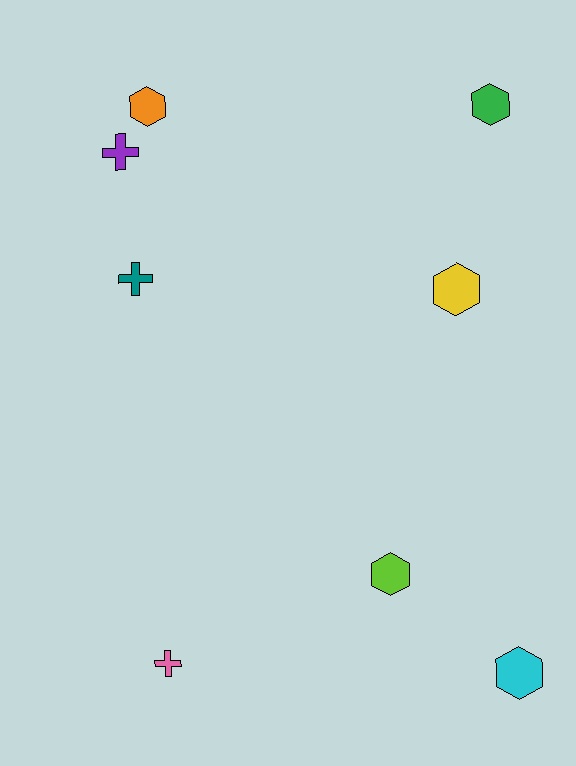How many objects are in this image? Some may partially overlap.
There are 8 objects.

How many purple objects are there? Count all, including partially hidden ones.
There is 1 purple object.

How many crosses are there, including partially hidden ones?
There are 3 crosses.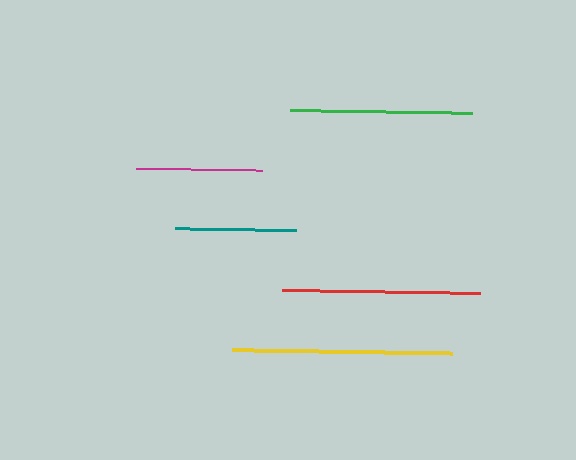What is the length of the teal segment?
The teal segment is approximately 120 pixels long.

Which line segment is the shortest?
The teal line is the shortest at approximately 120 pixels.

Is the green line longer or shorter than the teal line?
The green line is longer than the teal line.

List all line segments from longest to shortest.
From longest to shortest: yellow, red, green, magenta, teal.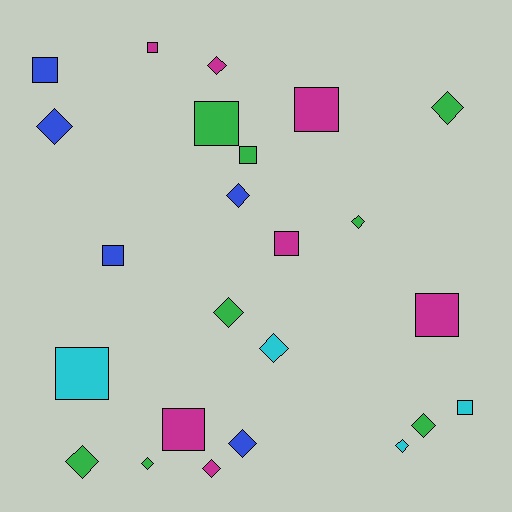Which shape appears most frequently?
Diamond, with 13 objects.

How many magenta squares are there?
There are 5 magenta squares.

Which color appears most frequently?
Green, with 8 objects.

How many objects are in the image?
There are 24 objects.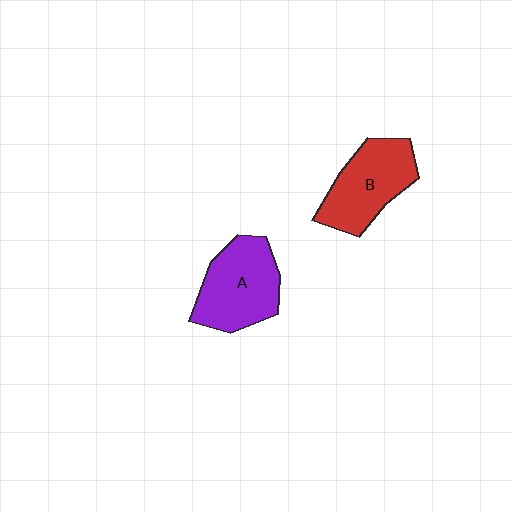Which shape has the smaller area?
Shape B (red).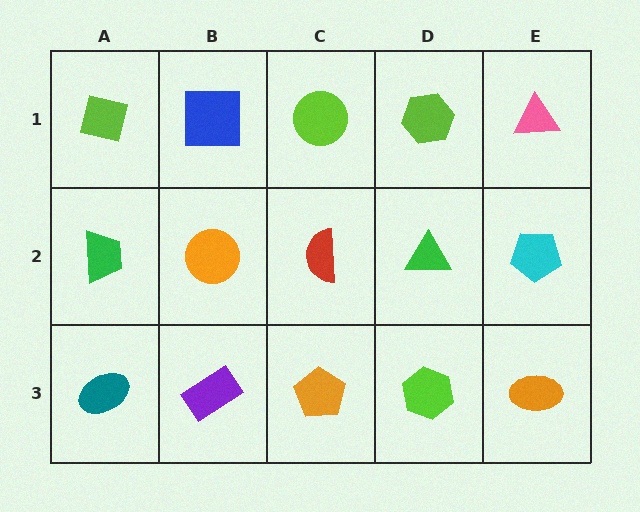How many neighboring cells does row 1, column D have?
3.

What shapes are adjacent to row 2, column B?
A blue square (row 1, column B), a purple rectangle (row 3, column B), a green trapezoid (row 2, column A), a red semicircle (row 2, column C).